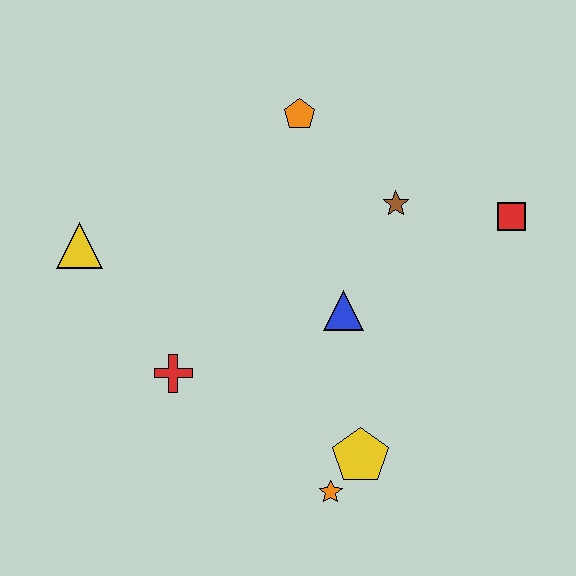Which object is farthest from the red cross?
The red square is farthest from the red cross.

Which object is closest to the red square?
The brown star is closest to the red square.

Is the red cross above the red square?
No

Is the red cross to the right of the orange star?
No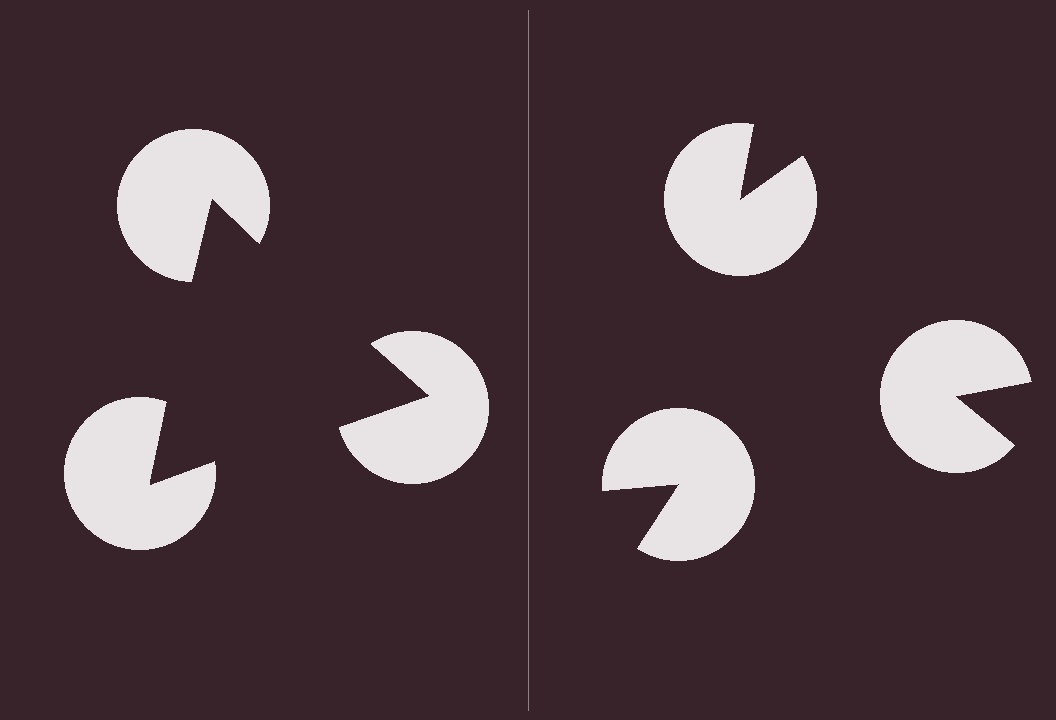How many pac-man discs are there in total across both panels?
6 — 3 on each side.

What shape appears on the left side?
An illusory triangle.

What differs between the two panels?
The pac-man discs are positioned identically on both sides; only the wedge orientations differ. On the left they align to a triangle; on the right they are misaligned.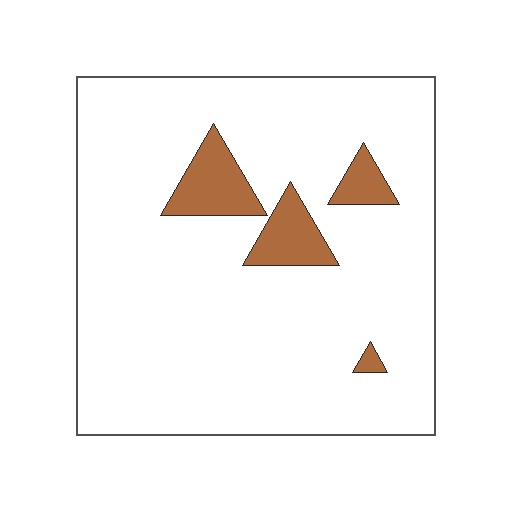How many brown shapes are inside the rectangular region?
4.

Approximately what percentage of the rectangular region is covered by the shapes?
Approximately 10%.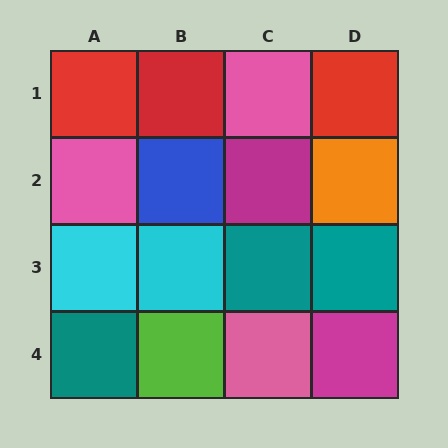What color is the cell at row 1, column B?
Red.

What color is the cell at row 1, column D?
Red.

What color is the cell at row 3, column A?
Cyan.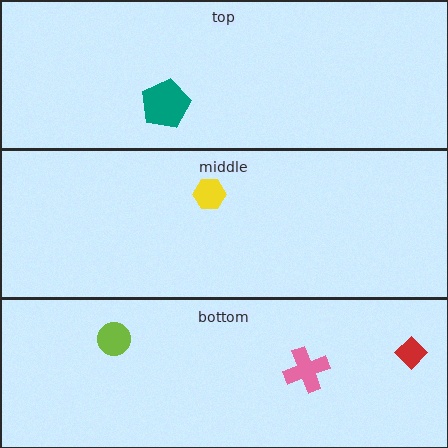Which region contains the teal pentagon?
The top region.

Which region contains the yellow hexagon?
The middle region.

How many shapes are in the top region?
1.